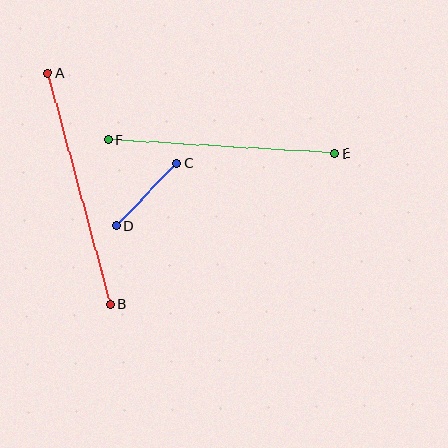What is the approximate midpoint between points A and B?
The midpoint is at approximately (79, 189) pixels.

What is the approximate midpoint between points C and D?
The midpoint is at approximately (146, 195) pixels.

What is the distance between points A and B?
The distance is approximately 239 pixels.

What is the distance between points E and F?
The distance is approximately 226 pixels.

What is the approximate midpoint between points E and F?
The midpoint is at approximately (222, 147) pixels.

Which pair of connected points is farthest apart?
Points A and B are farthest apart.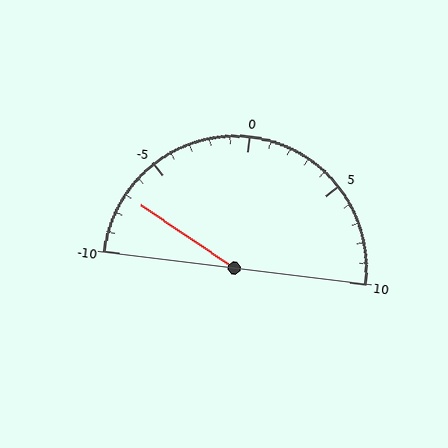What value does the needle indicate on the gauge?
The needle indicates approximately -7.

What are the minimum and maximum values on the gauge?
The gauge ranges from -10 to 10.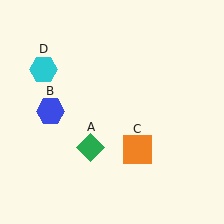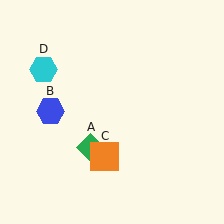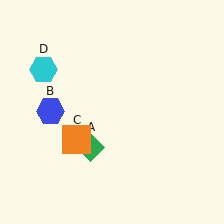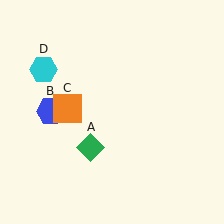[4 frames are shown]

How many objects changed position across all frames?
1 object changed position: orange square (object C).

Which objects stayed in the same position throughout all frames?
Green diamond (object A) and blue hexagon (object B) and cyan hexagon (object D) remained stationary.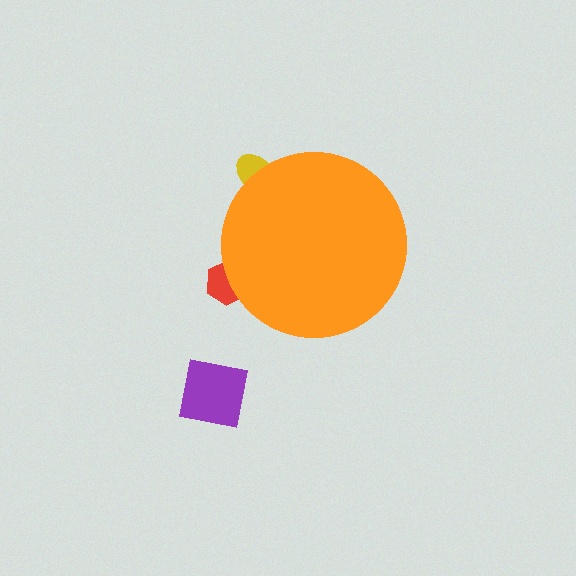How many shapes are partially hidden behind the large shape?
2 shapes are partially hidden.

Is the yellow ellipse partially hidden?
Yes, the yellow ellipse is partially hidden behind the orange circle.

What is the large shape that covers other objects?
An orange circle.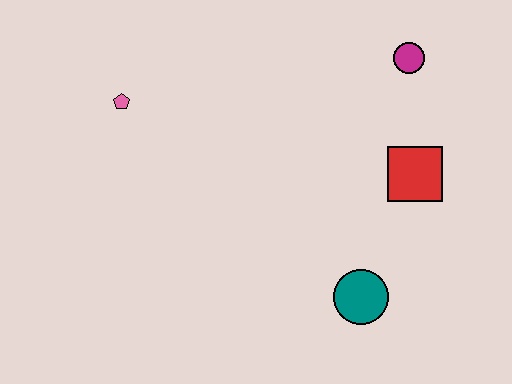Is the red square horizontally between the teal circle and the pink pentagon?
No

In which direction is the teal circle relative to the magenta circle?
The teal circle is below the magenta circle.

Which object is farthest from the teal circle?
The pink pentagon is farthest from the teal circle.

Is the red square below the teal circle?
No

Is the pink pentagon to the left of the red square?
Yes